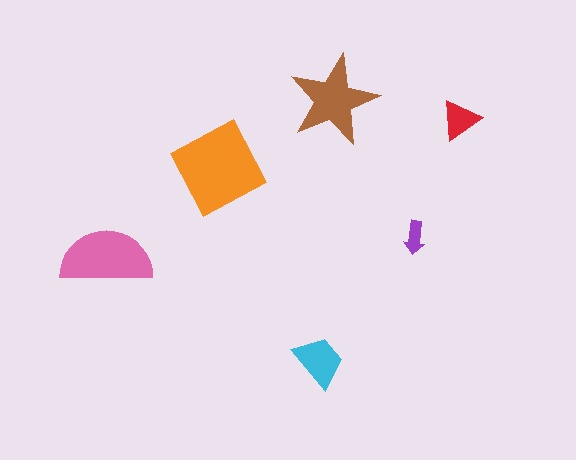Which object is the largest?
The orange diamond.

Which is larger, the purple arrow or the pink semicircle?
The pink semicircle.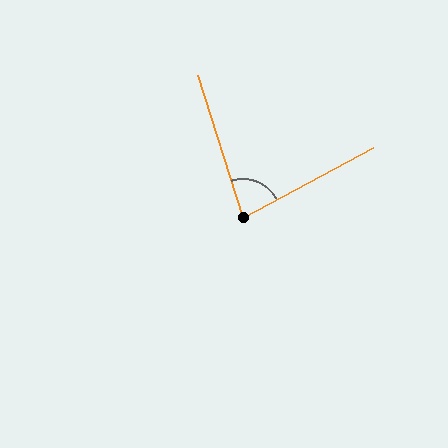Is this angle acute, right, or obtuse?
It is acute.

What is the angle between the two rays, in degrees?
Approximately 79 degrees.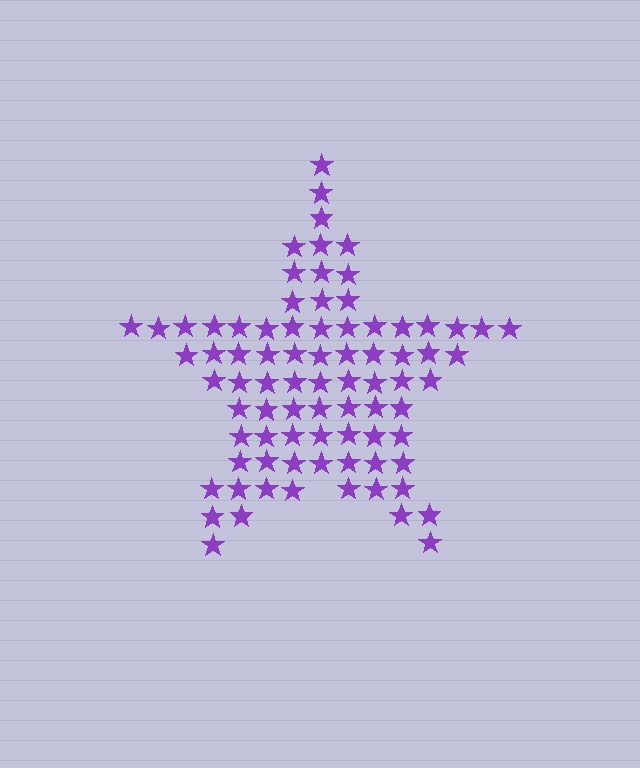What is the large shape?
The large shape is a star.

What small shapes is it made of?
It is made of small stars.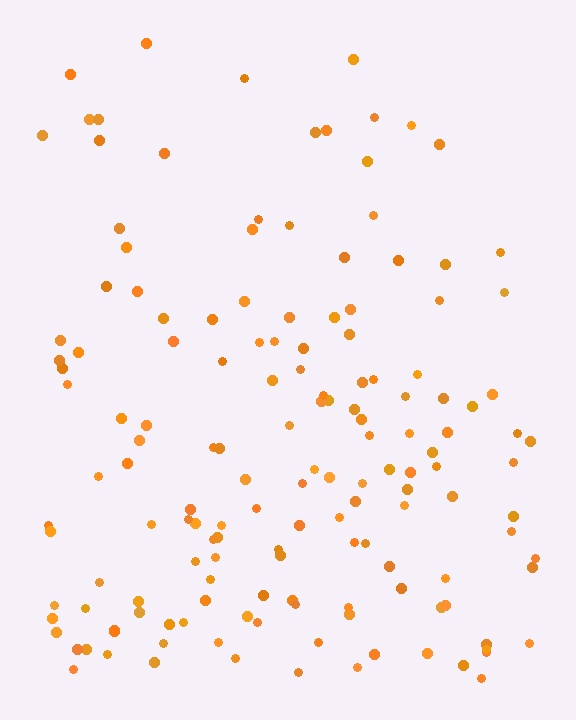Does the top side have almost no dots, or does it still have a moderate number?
Still a moderate number, just noticeably fewer than the bottom.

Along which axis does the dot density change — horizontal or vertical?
Vertical.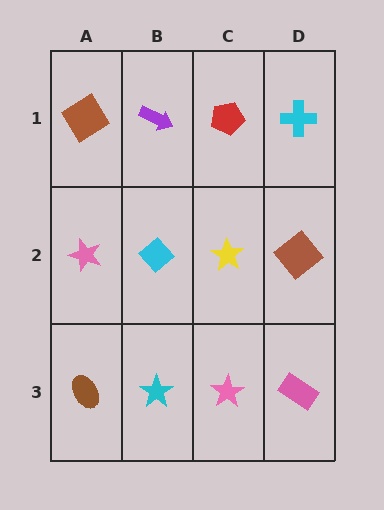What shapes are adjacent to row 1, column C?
A yellow star (row 2, column C), a purple arrow (row 1, column B), a cyan cross (row 1, column D).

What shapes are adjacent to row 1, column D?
A brown diamond (row 2, column D), a red pentagon (row 1, column C).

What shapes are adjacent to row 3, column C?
A yellow star (row 2, column C), a cyan star (row 3, column B), a pink rectangle (row 3, column D).